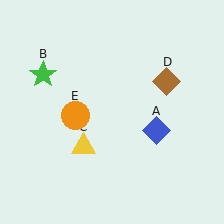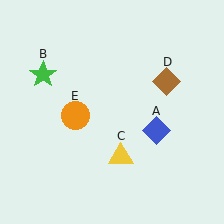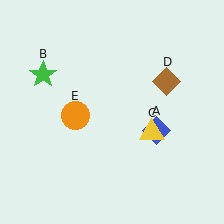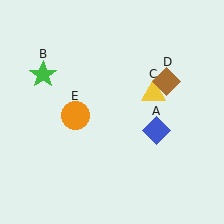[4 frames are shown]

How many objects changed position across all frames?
1 object changed position: yellow triangle (object C).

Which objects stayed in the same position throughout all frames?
Blue diamond (object A) and green star (object B) and brown diamond (object D) and orange circle (object E) remained stationary.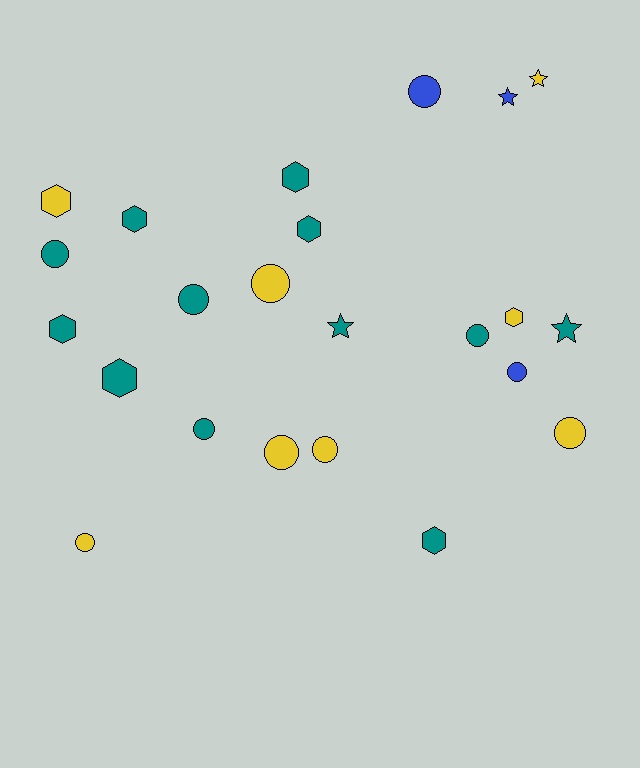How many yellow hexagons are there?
There are 2 yellow hexagons.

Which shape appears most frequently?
Circle, with 11 objects.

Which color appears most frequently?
Teal, with 12 objects.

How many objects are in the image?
There are 23 objects.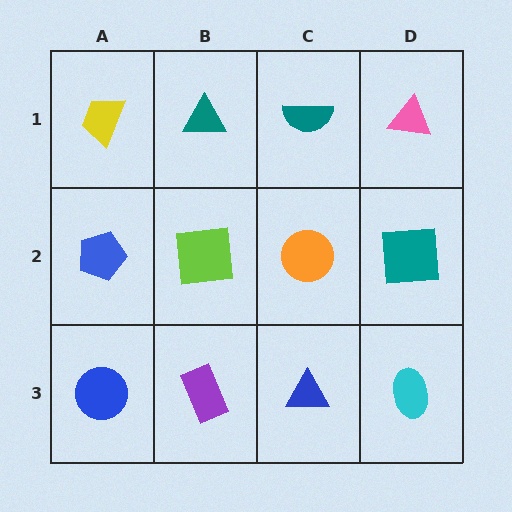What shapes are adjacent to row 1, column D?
A teal square (row 2, column D), a teal semicircle (row 1, column C).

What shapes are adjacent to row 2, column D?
A pink triangle (row 1, column D), a cyan ellipse (row 3, column D), an orange circle (row 2, column C).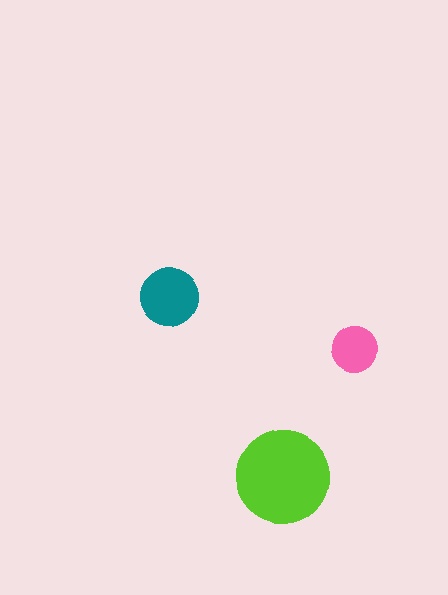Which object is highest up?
The teal circle is topmost.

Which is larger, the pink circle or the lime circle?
The lime one.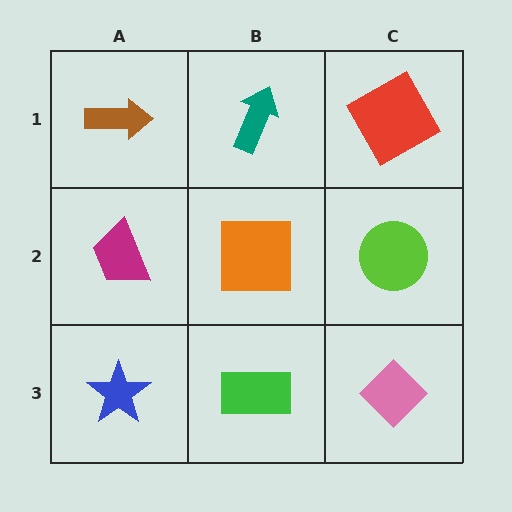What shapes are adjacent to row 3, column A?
A magenta trapezoid (row 2, column A), a green rectangle (row 3, column B).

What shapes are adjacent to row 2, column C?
A red square (row 1, column C), a pink diamond (row 3, column C), an orange square (row 2, column B).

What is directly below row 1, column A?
A magenta trapezoid.